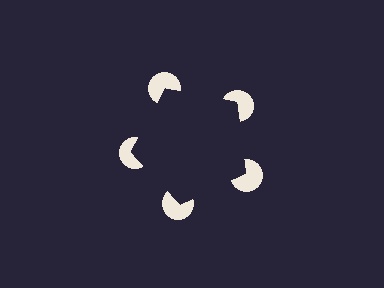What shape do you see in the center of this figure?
An illusory pentagon — its edges are inferred from the aligned wedge cuts in the pac-man discs, not physically drawn.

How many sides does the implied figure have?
5 sides.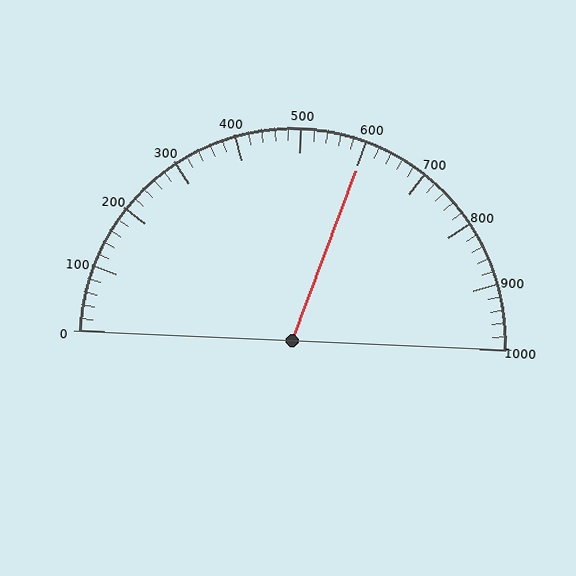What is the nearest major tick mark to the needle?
The nearest major tick mark is 600.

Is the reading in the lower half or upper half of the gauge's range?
The reading is in the upper half of the range (0 to 1000).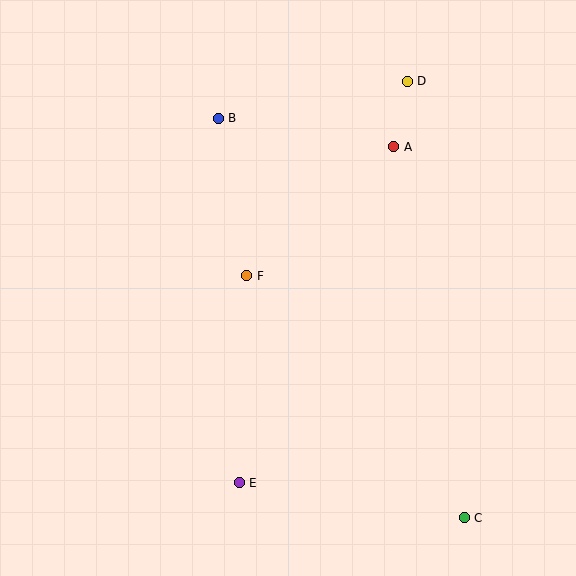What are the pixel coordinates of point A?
Point A is at (394, 147).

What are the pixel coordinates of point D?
Point D is at (407, 81).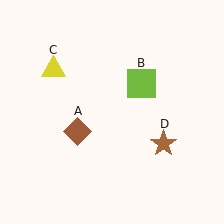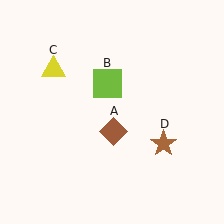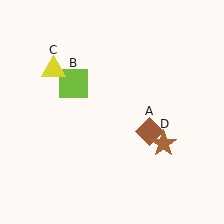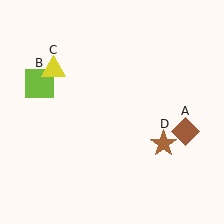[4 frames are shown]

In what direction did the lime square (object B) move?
The lime square (object B) moved left.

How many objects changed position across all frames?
2 objects changed position: brown diamond (object A), lime square (object B).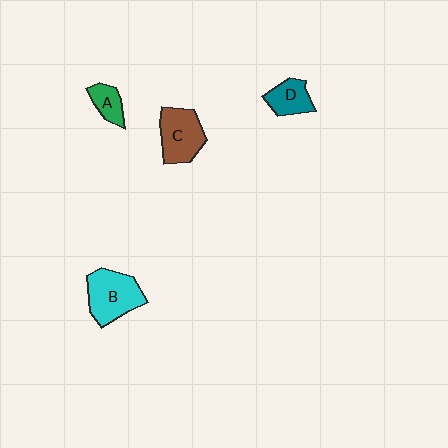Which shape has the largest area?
Shape B (cyan).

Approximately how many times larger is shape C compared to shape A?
Approximately 2.1 times.